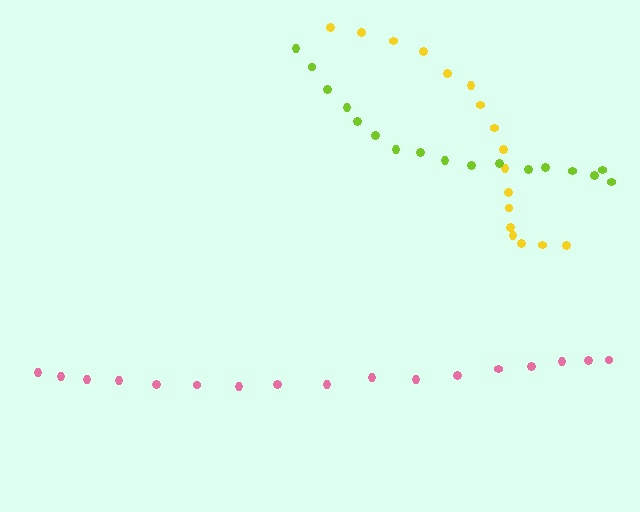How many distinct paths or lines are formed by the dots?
There are 3 distinct paths.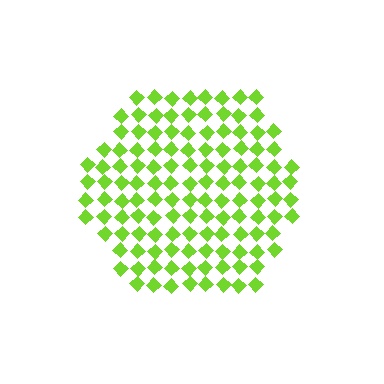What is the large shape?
The large shape is a hexagon.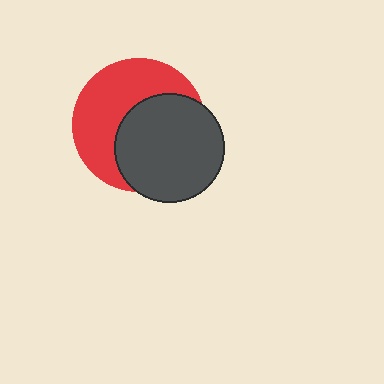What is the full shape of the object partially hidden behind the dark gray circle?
The partially hidden object is a red circle.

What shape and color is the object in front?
The object in front is a dark gray circle.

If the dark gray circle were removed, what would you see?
You would see the complete red circle.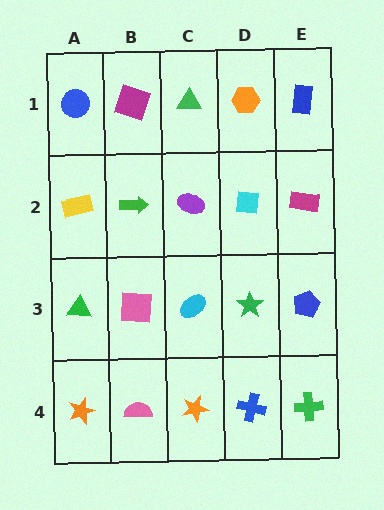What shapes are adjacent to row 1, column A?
A yellow rectangle (row 2, column A), a magenta square (row 1, column B).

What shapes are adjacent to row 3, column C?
A purple ellipse (row 2, column C), an orange star (row 4, column C), a pink square (row 3, column B), a green star (row 3, column D).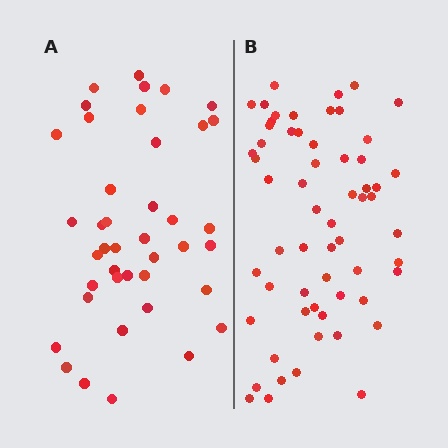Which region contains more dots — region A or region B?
Region B (the right region) has more dots.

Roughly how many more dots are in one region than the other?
Region B has approximately 20 more dots than region A.